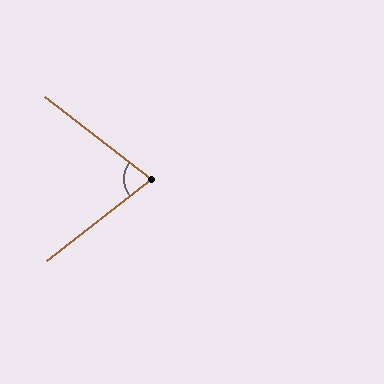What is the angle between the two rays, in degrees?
Approximately 76 degrees.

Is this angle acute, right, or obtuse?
It is acute.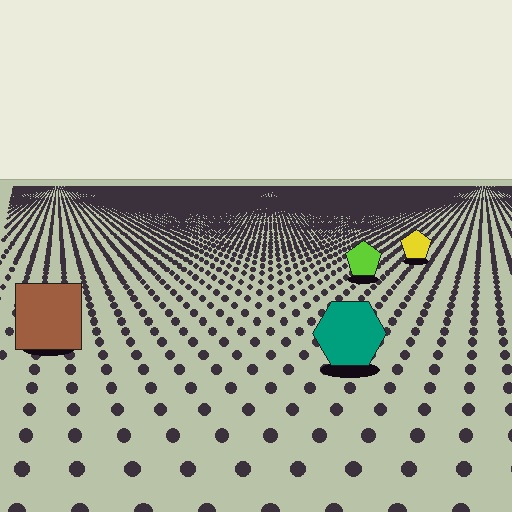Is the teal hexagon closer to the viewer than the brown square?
Yes. The teal hexagon is closer — you can tell from the texture gradient: the ground texture is coarser near it.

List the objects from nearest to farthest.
From nearest to farthest: the teal hexagon, the brown square, the lime pentagon, the yellow pentagon.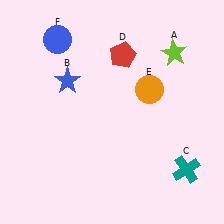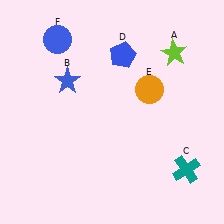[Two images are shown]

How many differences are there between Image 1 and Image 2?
There is 1 difference between the two images.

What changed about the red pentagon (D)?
In Image 1, D is red. In Image 2, it changed to blue.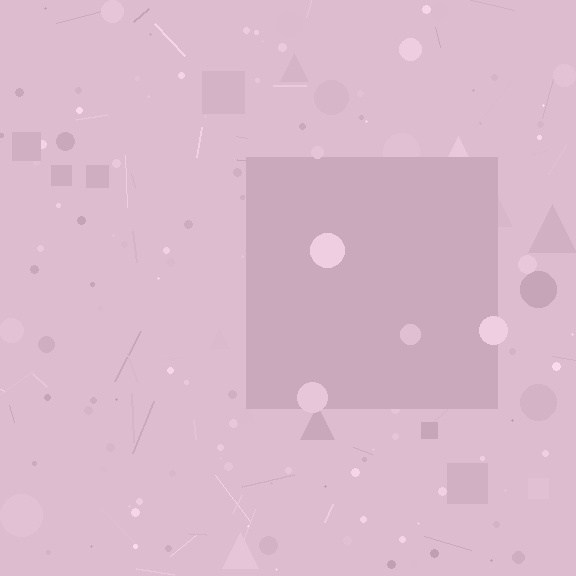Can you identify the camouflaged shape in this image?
The camouflaged shape is a square.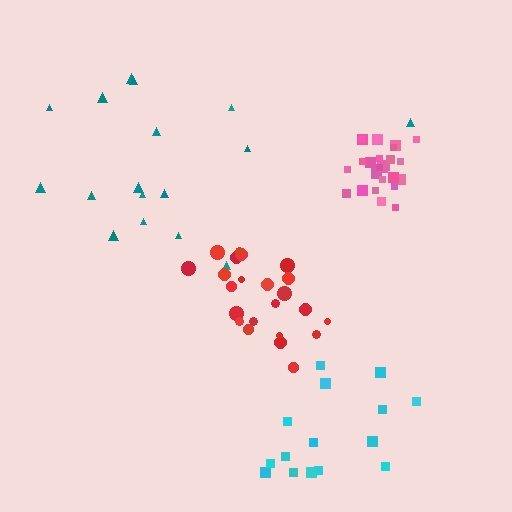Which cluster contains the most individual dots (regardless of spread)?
Pink (25).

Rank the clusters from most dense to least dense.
pink, red, cyan, teal.